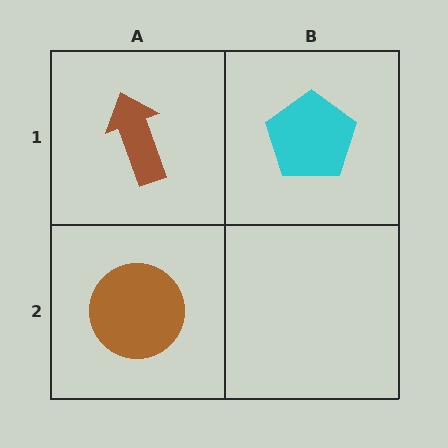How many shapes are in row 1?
2 shapes.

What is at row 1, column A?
A brown arrow.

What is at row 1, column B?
A cyan pentagon.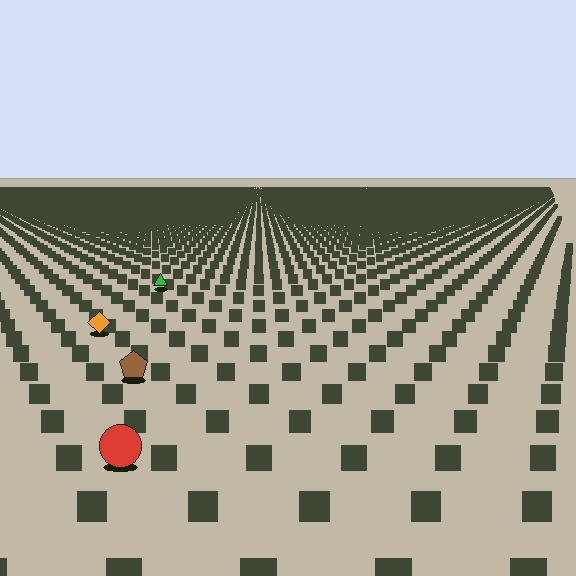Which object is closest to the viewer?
The red circle is closest. The texture marks near it are larger and more spread out.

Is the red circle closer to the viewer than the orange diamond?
Yes. The red circle is closer — you can tell from the texture gradient: the ground texture is coarser near it.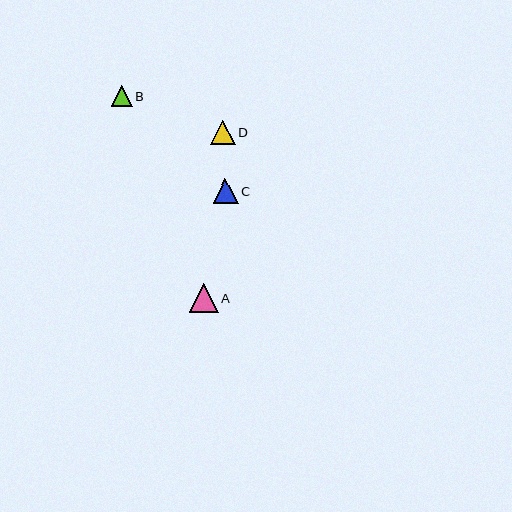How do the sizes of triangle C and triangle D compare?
Triangle C and triangle D are approximately the same size.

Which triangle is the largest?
Triangle A is the largest with a size of approximately 29 pixels.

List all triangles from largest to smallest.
From largest to smallest: A, C, D, B.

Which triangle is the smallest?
Triangle B is the smallest with a size of approximately 21 pixels.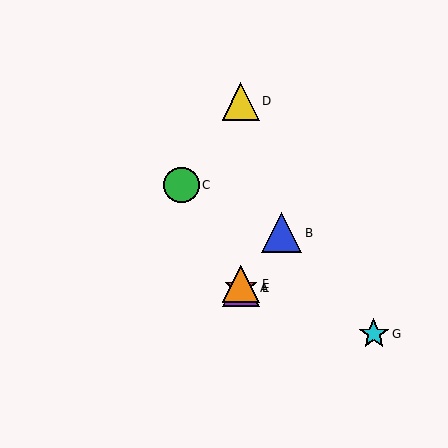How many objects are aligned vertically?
4 objects (A, D, E, F) are aligned vertically.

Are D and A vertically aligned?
Yes, both are at x≈241.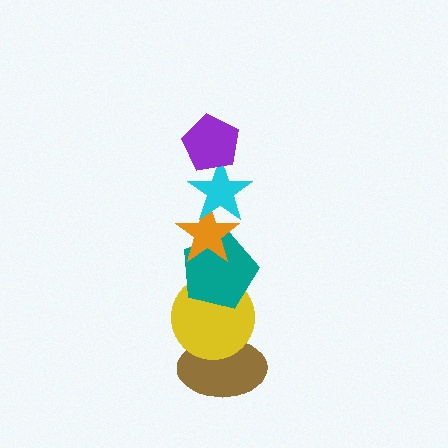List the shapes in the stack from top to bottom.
From top to bottom: the purple pentagon, the cyan star, the orange star, the teal pentagon, the yellow circle, the brown ellipse.